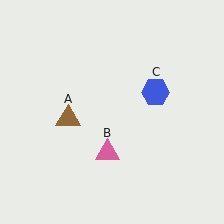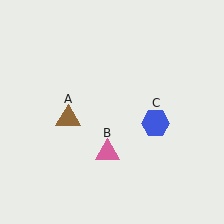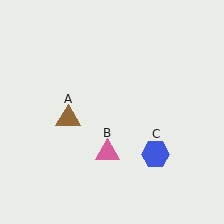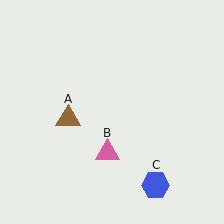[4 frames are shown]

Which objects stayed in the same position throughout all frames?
Brown triangle (object A) and pink triangle (object B) remained stationary.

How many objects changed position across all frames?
1 object changed position: blue hexagon (object C).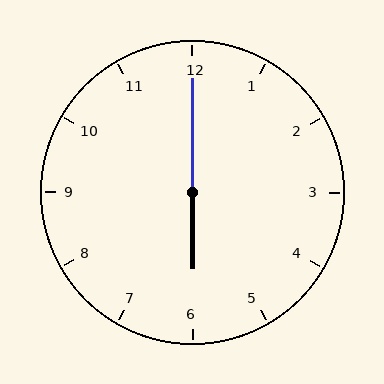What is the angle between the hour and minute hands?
Approximately 180 degrees.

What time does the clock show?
6:00.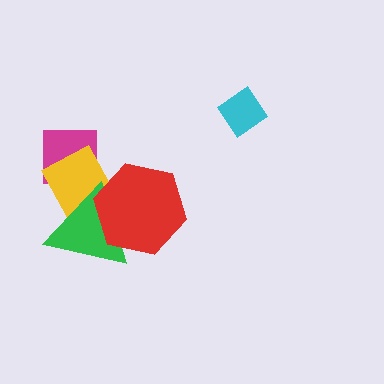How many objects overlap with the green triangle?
2 objects overlap with the green triangle.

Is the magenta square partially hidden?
Yes, it is partially covered by another shape.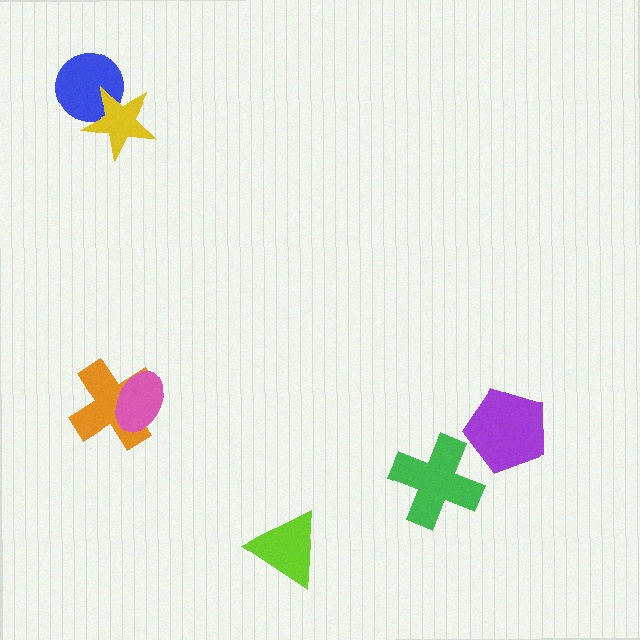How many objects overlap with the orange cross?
1 object overlaps with the orange cross.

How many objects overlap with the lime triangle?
0 objects overlap with the lime triangle.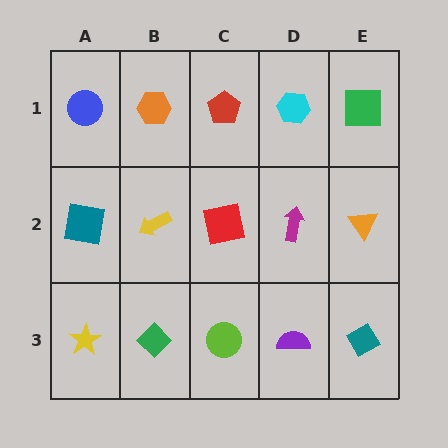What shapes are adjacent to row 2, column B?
An orange hexagon (row 1, column B), a green diamond (row 3, column B), a teal square (row 2, column A), a red square (row 2, column C).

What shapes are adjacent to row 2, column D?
A cyan hexagon (row 1, column D), a purple semicircle (row 3, column D), a red square (row 2, column C), an orange triangle (row 2, column E).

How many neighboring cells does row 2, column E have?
3.